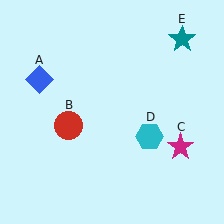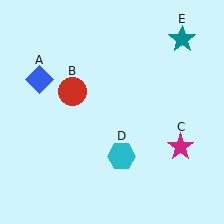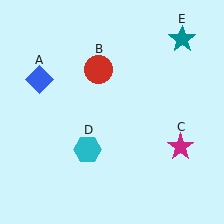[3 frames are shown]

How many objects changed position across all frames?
2 objects changed position: red circle (object B), cyan hexagon (object D).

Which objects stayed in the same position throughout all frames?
Blue diamond (object A) and magenta star (object C) and teal star (object E) remained stationary.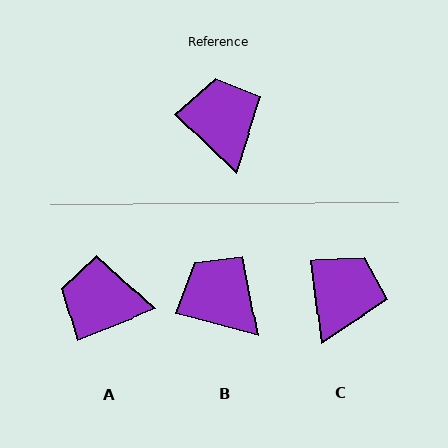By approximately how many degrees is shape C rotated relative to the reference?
Approximately 39 degrees clockwise.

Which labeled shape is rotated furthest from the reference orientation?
A, about 66 degrees away.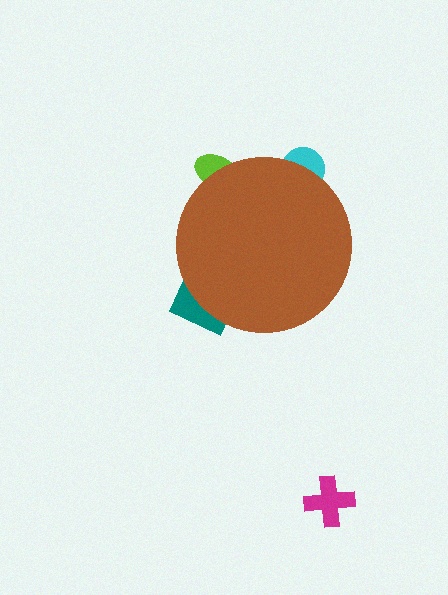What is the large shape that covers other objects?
A brown circle.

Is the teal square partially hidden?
Yes, the teal square is partially hidden behind the brown circle.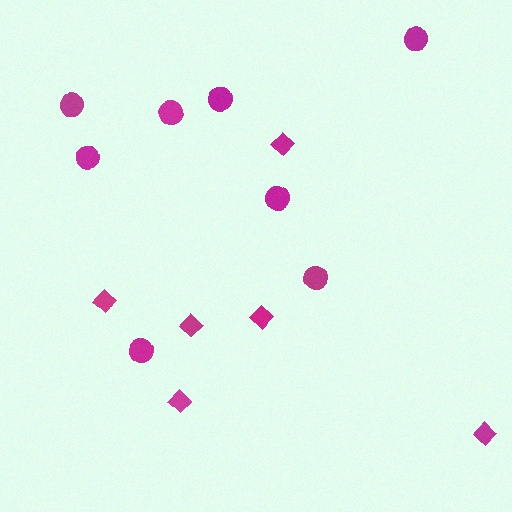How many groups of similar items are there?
There are 2 groups: one group of diamonds (6) and one group of circles (8).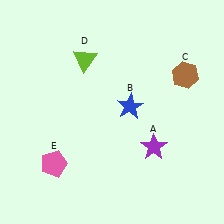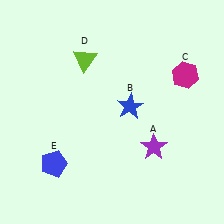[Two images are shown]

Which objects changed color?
C changed from brown to magenta. E changed from pink to blue.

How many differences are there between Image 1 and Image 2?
There are 2 differences between the two images.